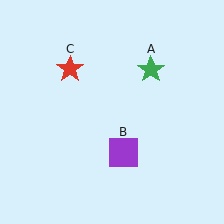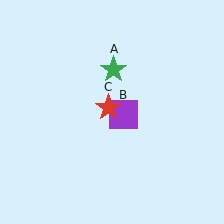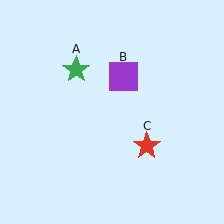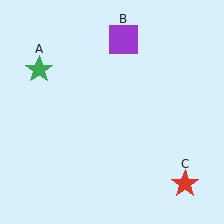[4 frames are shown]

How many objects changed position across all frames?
3 objects changed position: green star (object A), purple square (object B), red star (object C).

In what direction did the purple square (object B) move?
The purple square (object B) moved up.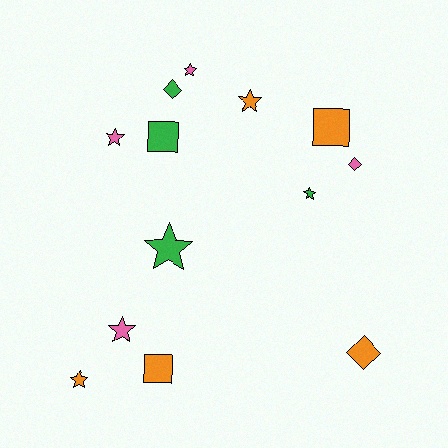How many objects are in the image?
There are 13 objects.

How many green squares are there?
There is 1 green square.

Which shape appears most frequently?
Star, with 7 objects.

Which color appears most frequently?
Orange, with 5 objects.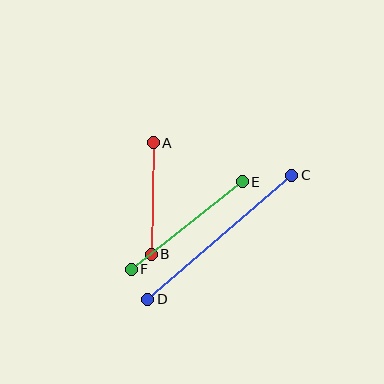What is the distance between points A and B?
The distance is approximately 111 pixels.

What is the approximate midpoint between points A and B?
The midpoint is at approximately (152, 199) pixels.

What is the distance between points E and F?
The distance is approximately 142 pixels.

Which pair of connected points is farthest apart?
Points C and D are farthest apart.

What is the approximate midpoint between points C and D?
The midpoint is at approximately (220, 237) pixels.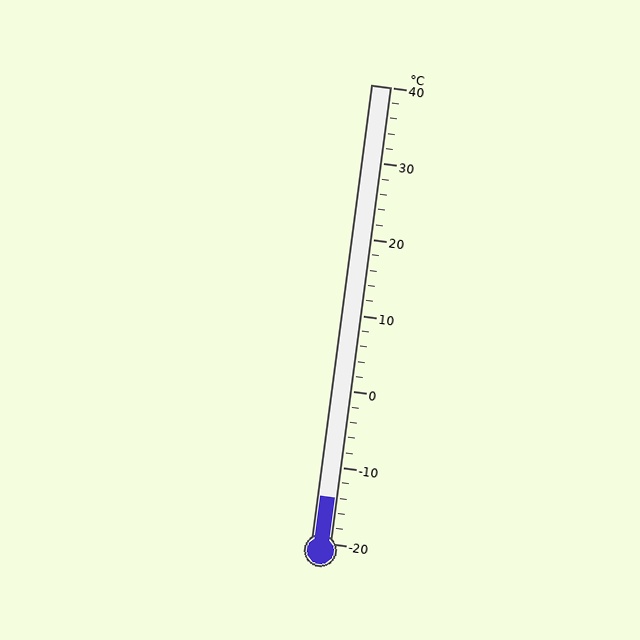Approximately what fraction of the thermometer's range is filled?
The thermometer is filled to approximately 10% of its range.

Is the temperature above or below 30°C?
The temperature is below 30°C.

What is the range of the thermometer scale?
The thermometer scale ranges from -20°C to 40°C.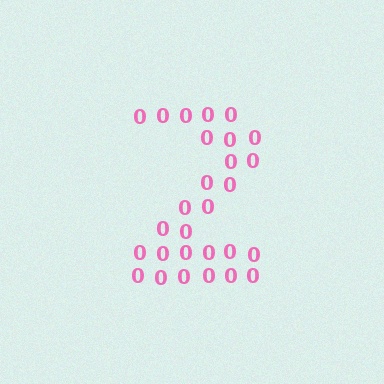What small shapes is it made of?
It is made of small digit 0's.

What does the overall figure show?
The overall figure shows the digit 2.